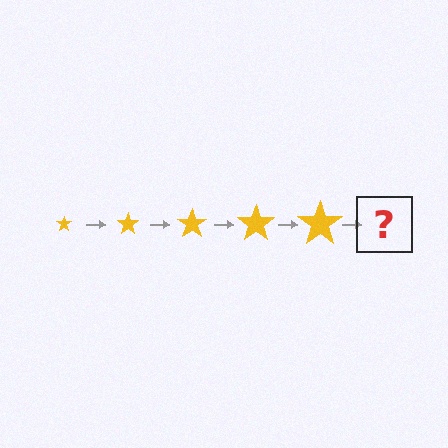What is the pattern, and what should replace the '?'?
The pattern is that the star gets progressively larger each step. The '?' should be a yellow star, larger than the previous one.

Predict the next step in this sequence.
The next step is a yellow star, larger than the previous one.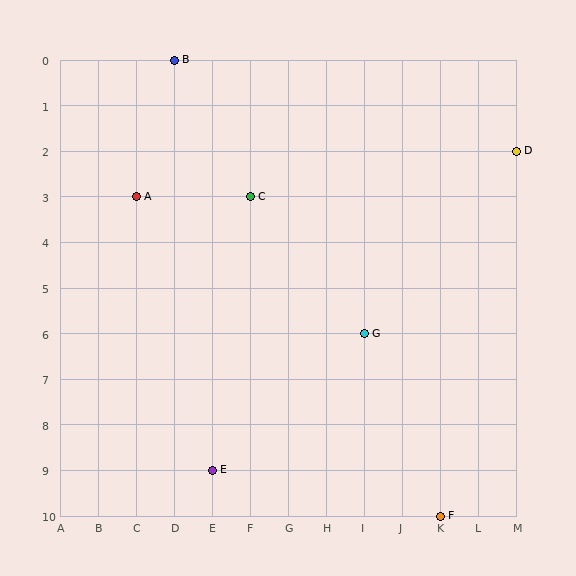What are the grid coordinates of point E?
Point E is at grid coordinates (E, 9).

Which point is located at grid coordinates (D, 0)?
Point B is at (D, 0).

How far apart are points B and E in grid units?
Points B and E are 1 column and 9 rows apart (about 9.1 grid units diagonally).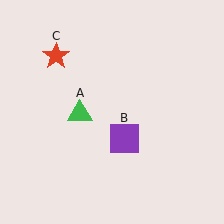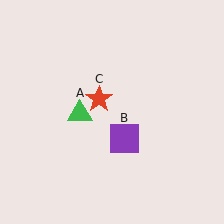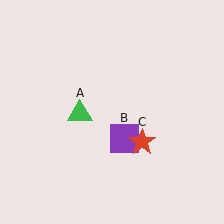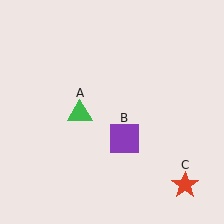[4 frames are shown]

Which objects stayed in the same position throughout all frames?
Green triangle (object A) and purple square (object B) remained stationary.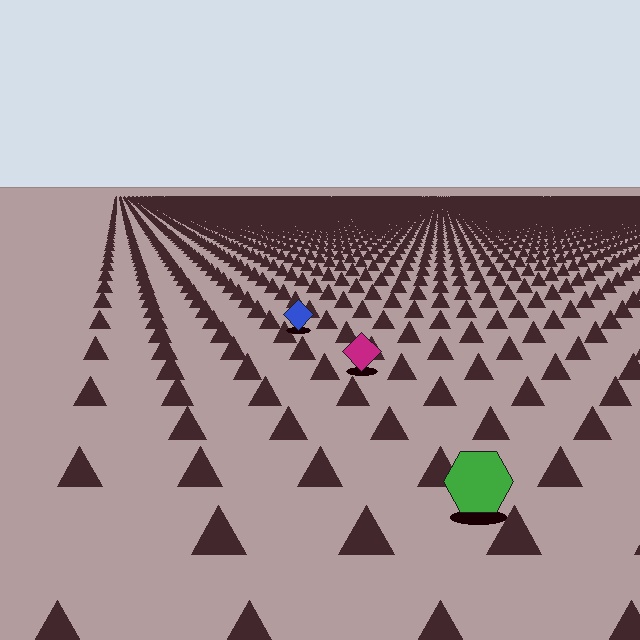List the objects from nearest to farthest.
From nearest to farthest: the green hexagon, the magenta diamond, the blue diamond.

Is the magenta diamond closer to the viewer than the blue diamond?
Yes. The magenta diamond is closer — you can tell from the texture gradient: the ground texture is coarser near it.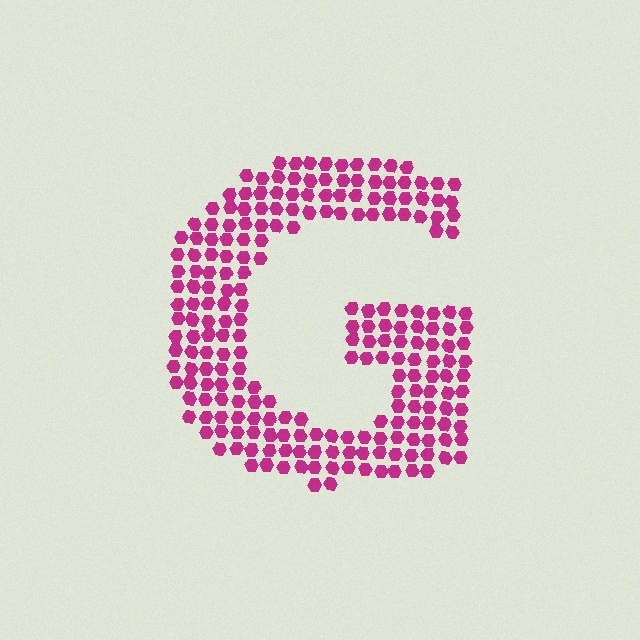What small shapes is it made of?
It is made of small hexagons.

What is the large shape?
The large shape is the letter G.